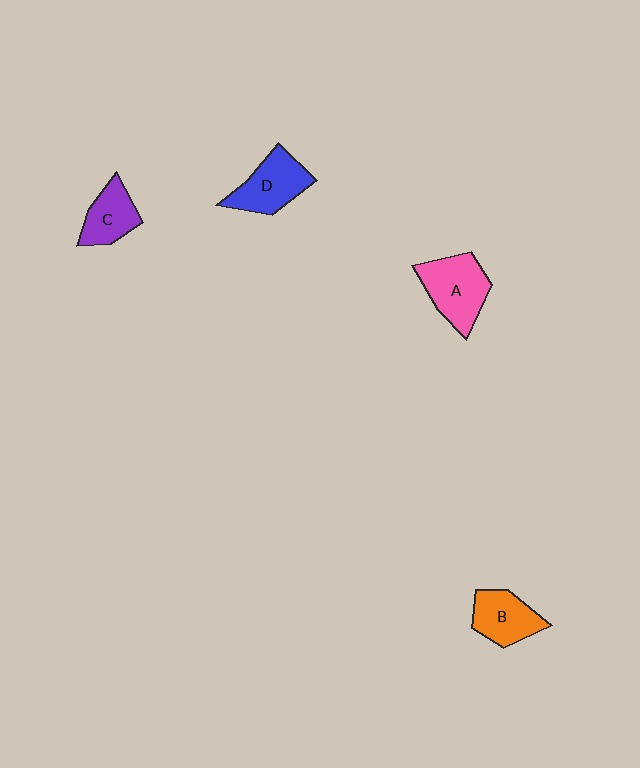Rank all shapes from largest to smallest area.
From largest to smallest: A (pink), D (blue), B (orange), C (purple).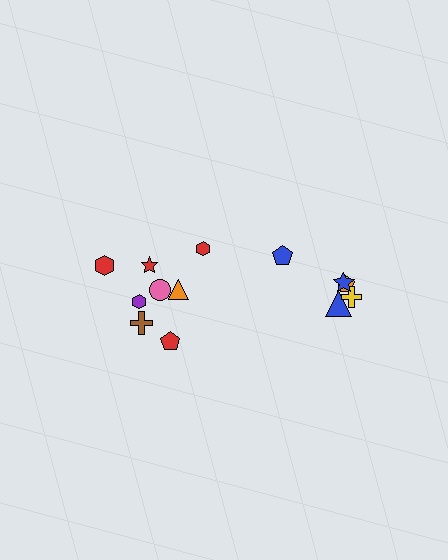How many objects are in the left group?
There are 8 objects.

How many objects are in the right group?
There are 5 objects.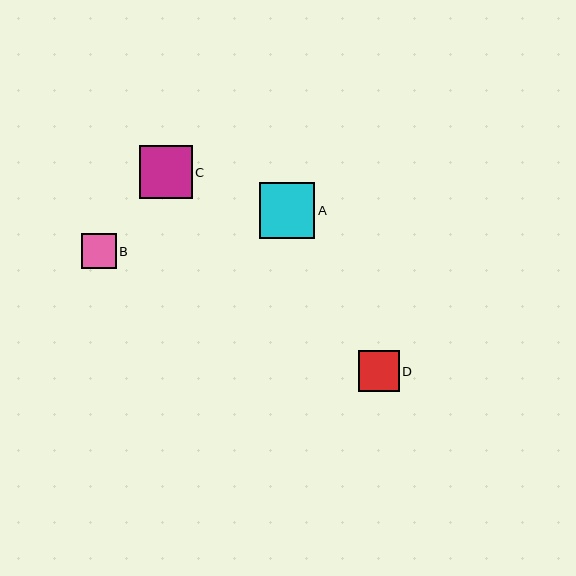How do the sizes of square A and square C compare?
Square A and square C are approximately the same size.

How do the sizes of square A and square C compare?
Square A and square C are approximately the same size.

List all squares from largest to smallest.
From largest to smallest: A, C, D, B.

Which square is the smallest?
Square B is the smallest with a size of approximately 35 pixels.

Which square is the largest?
Square A is the largest with a size of approximately 56 pixels.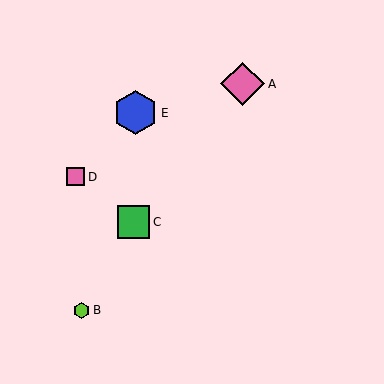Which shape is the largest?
The blue hexagon (labeled E) is the largest.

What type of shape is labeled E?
Shape E is a blue hexagon.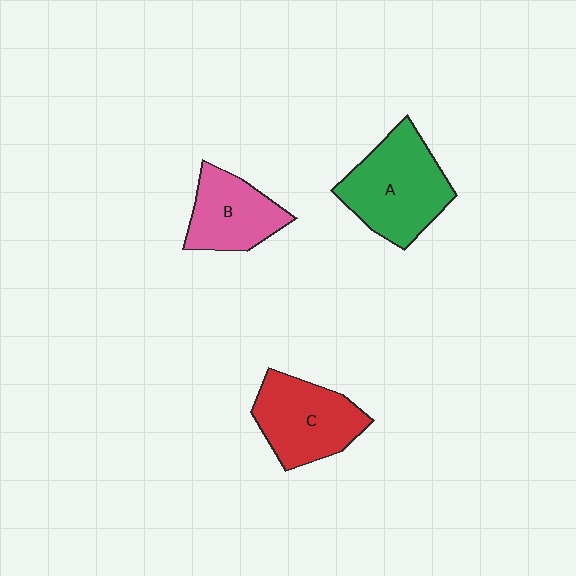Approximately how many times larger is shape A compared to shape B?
Approximately 1.4 times.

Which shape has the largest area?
Shape A (green).